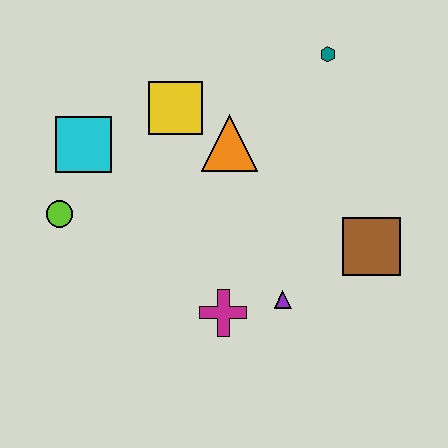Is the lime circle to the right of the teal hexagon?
No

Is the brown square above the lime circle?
No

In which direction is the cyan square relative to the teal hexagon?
The cyan square is to the left of the teal hexagon.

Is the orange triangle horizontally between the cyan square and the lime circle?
No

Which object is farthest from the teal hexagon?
The lime circle is farthest from the teal hexagon.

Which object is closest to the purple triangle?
The magenta cross is closest to the purple triangle.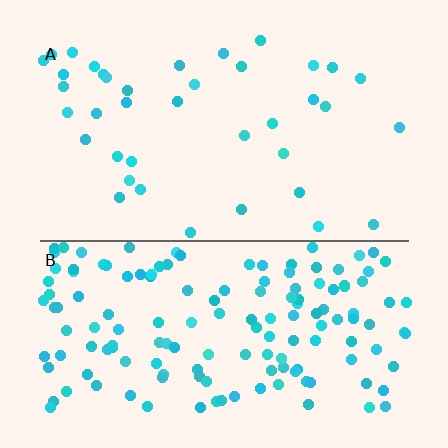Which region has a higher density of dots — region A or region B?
B (the bottom).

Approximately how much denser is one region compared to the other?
Approximately 3.9× — region B over region A.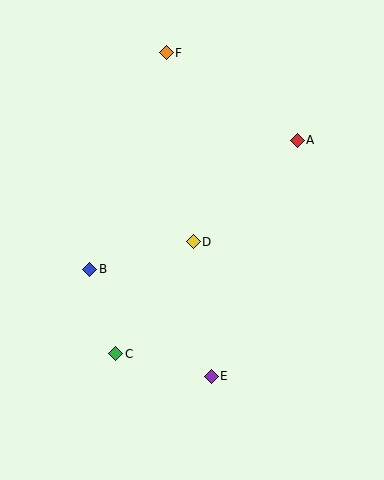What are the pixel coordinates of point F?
Point F is at (166, 53).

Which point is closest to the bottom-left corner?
Point C is closest to the bottom-left corner.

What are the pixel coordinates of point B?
Point B is at (90, 269).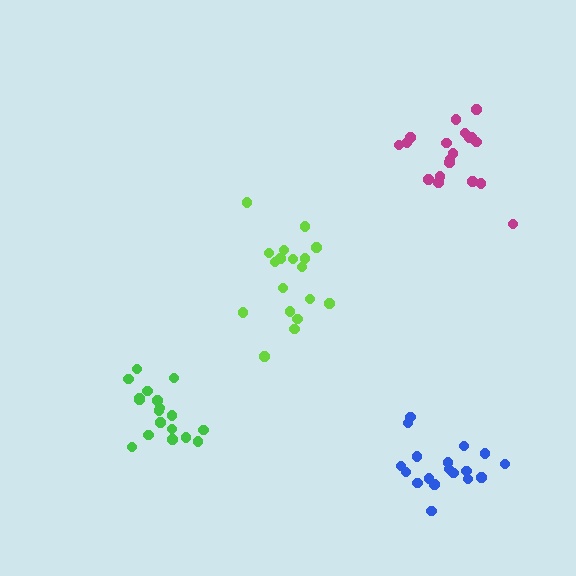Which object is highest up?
The magenta cluster is topmost.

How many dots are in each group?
Group 1: 18 dots, Group 2: 18 dots, Group 3: 18 dots, Group 4: 19 dots (73 total).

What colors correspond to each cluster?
The clusters are colored: blue, green, lime, magenta.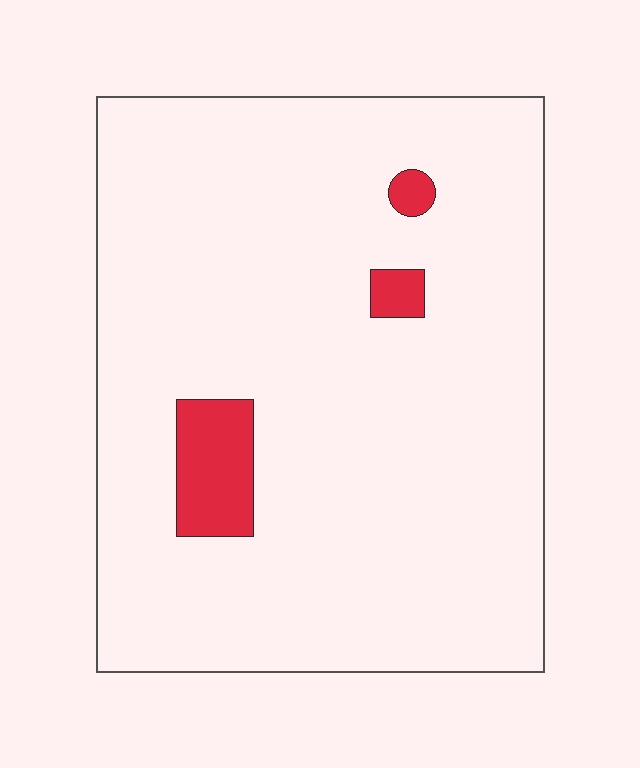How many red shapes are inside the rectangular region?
3.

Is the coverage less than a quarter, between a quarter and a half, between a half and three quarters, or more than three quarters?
Less than a quarter.